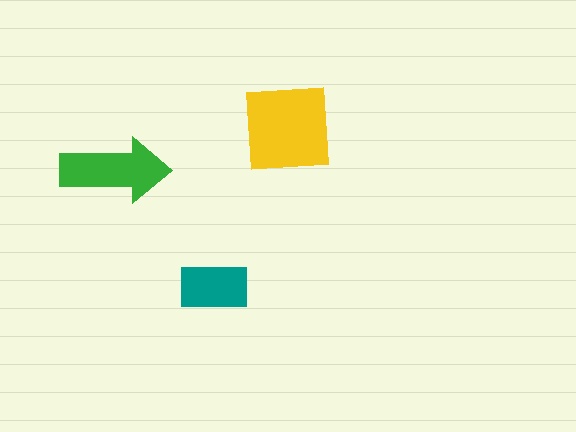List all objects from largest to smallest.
The yellow square, the green arrow, the teal rectangle.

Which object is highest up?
The yellow square is topmost.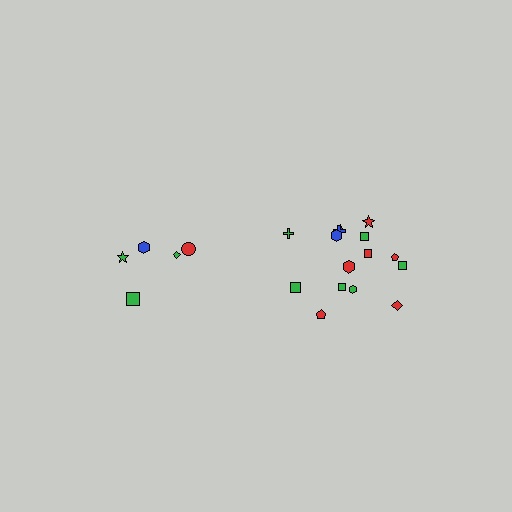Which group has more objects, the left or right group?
The right group.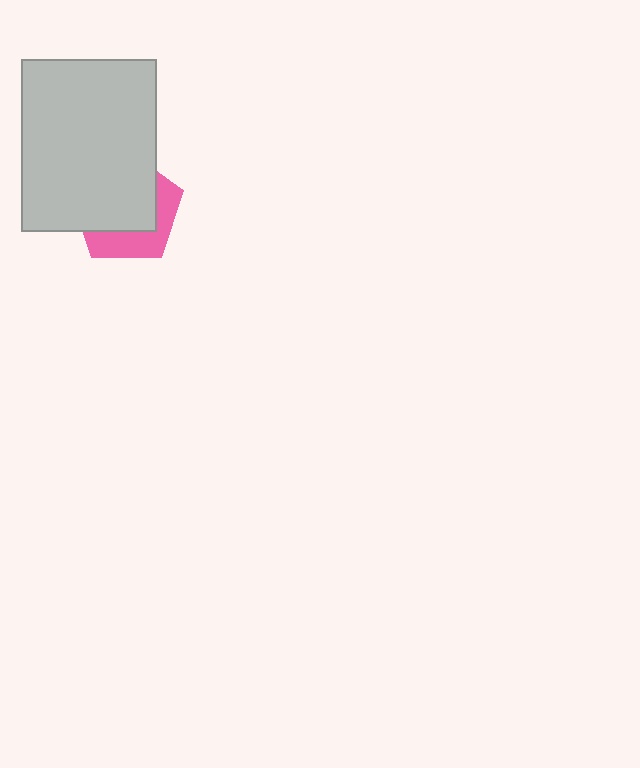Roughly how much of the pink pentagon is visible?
A small part of it is visible (roughly 36%).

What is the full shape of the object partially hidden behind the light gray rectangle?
The partially hidden object is a pink pentagon.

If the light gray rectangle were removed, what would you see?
You would see the complete pink pentagon.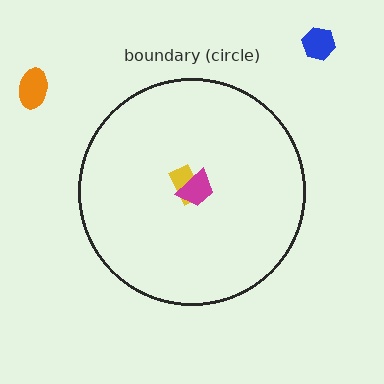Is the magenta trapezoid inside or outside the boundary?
Inside.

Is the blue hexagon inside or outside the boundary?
Outside.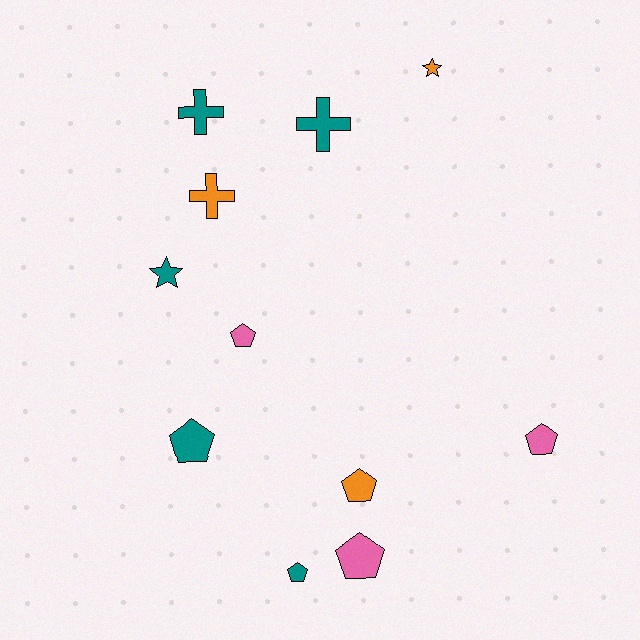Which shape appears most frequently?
Pentagon, with 6 objects.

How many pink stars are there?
There are no pink stars.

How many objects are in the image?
There are 11 objects.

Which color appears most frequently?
Teal, with 5 objects.